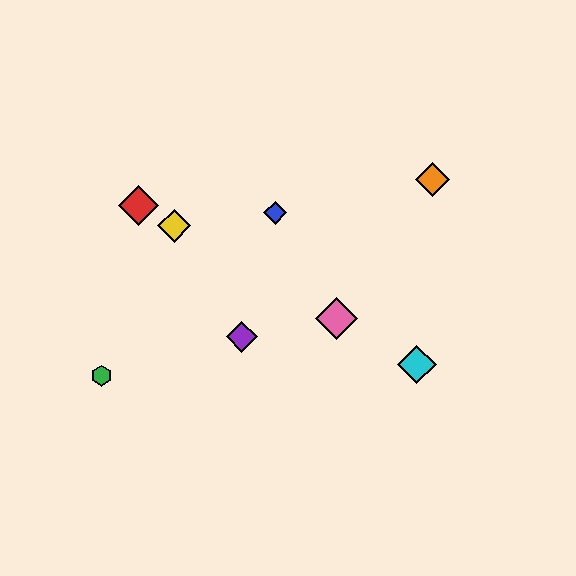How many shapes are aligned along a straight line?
4 shapes (the red diamond, the yellow diamond, the cyan diamond, the pink diamond) are aligned along a straight line.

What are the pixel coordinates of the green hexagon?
The green hexagon is at (102, 376).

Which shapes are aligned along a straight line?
The red diamond, the yellow diamond, the cyan diamond, the pink diamond are aligned along a straight line.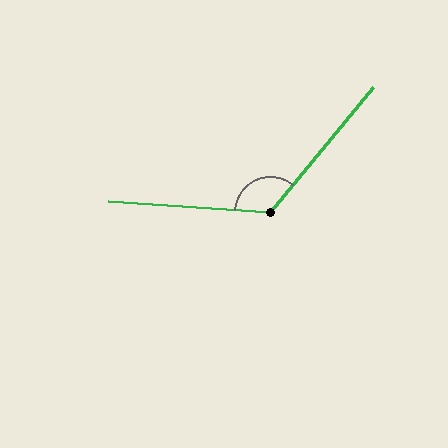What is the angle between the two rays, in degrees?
Approximately 125 degrees.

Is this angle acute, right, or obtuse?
It is obtuse.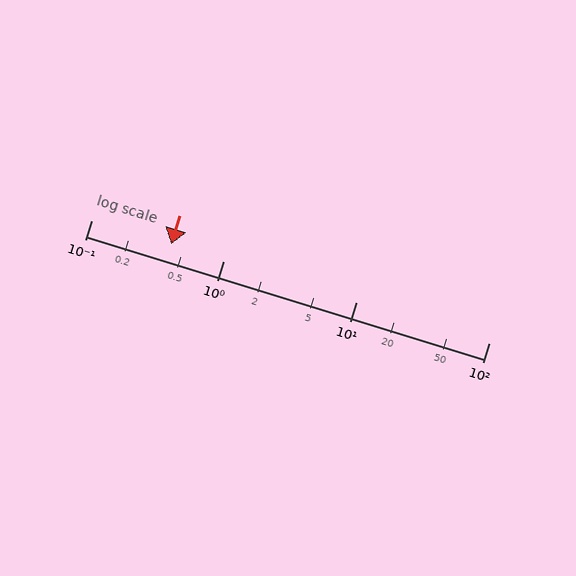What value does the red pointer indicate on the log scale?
The pointer indicates approximately 0.4.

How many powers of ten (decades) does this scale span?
The scale spans 3 decades, from 0.1 to 100.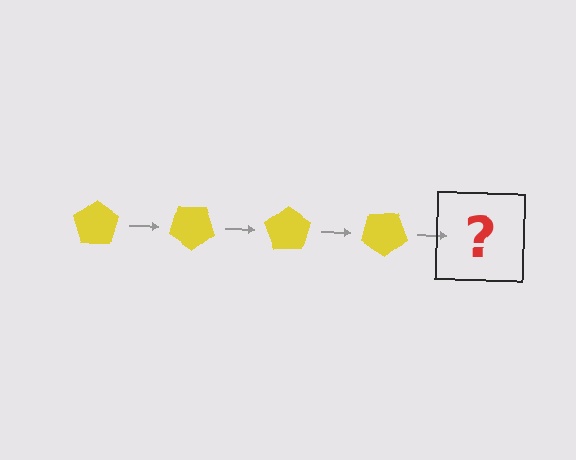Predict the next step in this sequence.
The next step is a yellow pentagon rotated 140 degrees.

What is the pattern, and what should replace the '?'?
The pattern is that the pentagon rotates 35 degrees each step. The '?' should be a yellow pentagon rotated 140 degrees.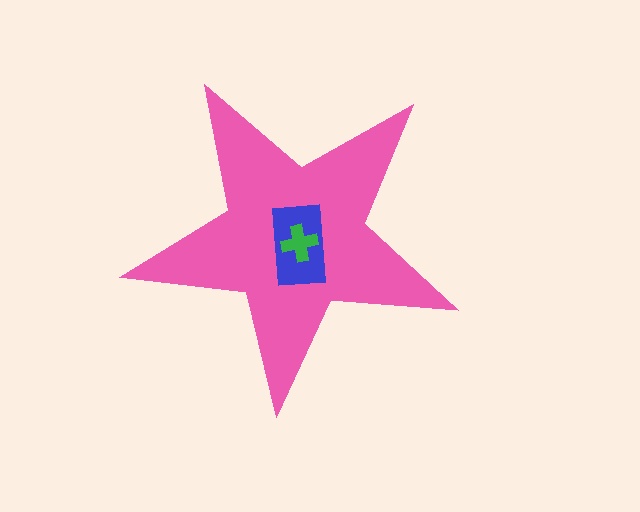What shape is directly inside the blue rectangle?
The green cross.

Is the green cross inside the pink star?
Yes.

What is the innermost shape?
The green cross.